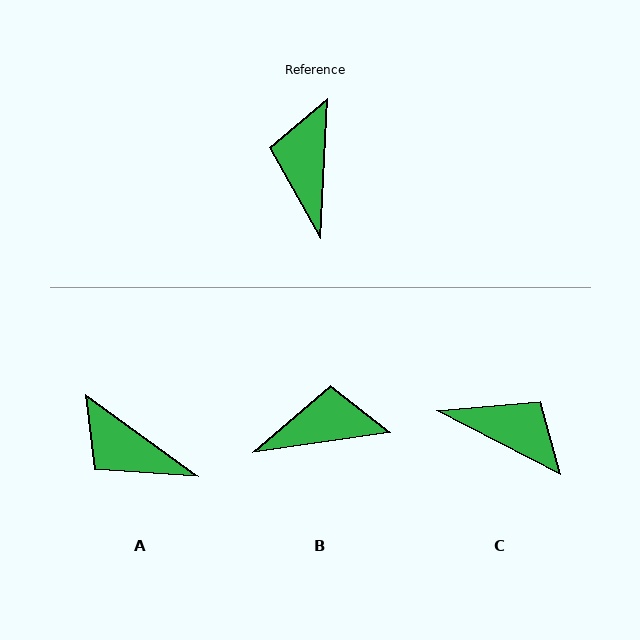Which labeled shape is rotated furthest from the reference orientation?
C, about 114 degrees away.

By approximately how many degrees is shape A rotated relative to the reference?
Approximately 57 degrees counter-clockwise.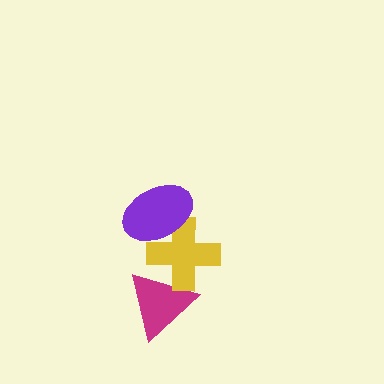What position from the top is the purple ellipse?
The purple ellipse is 1st from the top.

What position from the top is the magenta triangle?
The magenta triangle is 3rd from the top.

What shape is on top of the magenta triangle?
The yellow cross is on top of the magenta triangle.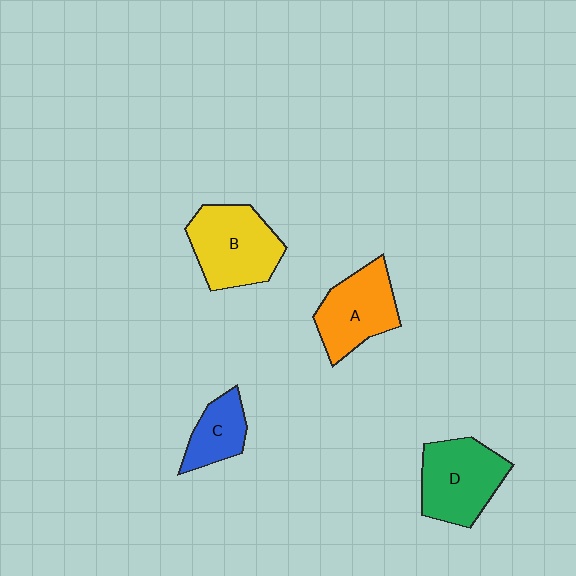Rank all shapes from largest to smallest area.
From largest to smallest: B (yellow), D (green), A (orange), C (blue).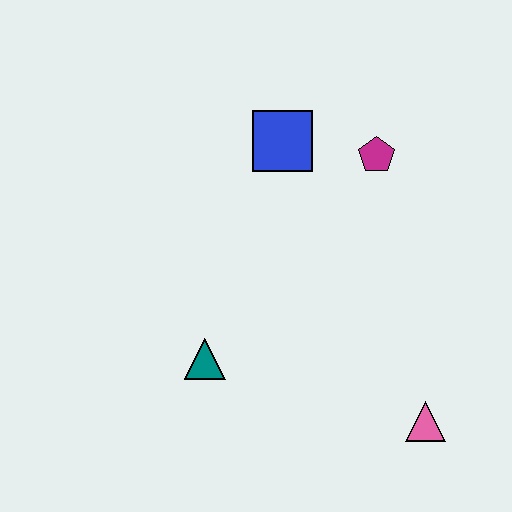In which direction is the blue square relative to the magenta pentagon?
The blue square is to the left of the magenta pentagon.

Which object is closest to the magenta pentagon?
The blue square is closest to the magenta pentagon.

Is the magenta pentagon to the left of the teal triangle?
No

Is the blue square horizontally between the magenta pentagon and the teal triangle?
Yes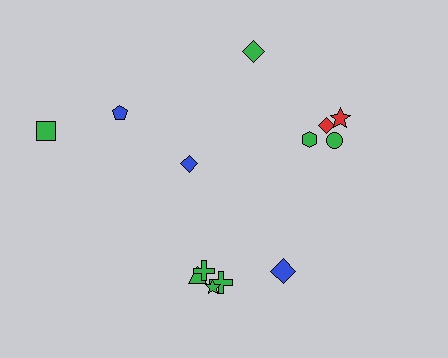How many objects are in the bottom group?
There are 5 objects.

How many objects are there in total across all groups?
There are 13 objects.